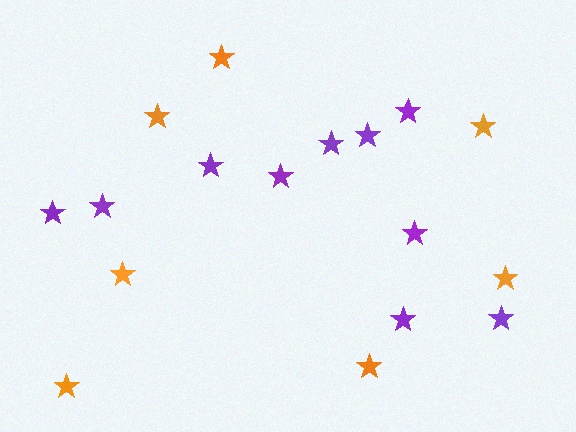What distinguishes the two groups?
There are 2 groups: one group of orange stars (7) and one group of purple stars (10).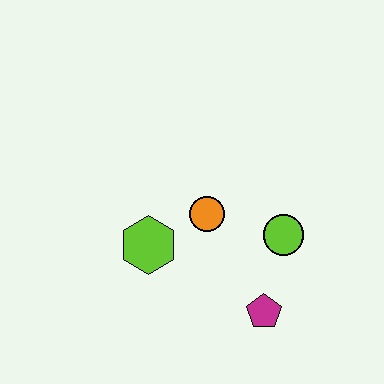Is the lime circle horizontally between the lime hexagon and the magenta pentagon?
No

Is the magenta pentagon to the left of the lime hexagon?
No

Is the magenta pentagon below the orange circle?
Yes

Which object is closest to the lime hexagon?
The orange circle is closest to the lime hexagon.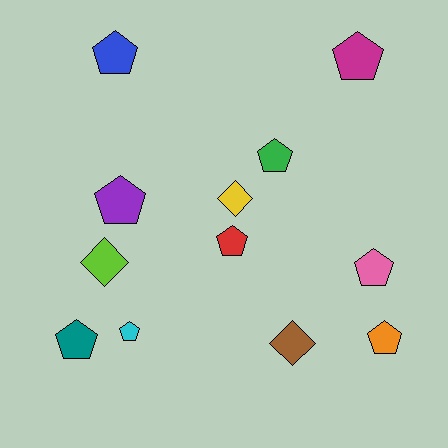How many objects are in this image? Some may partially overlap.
There are 12 objects.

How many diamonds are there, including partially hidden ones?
There are 3 diamonds.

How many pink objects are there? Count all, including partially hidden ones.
There is 1 pink object.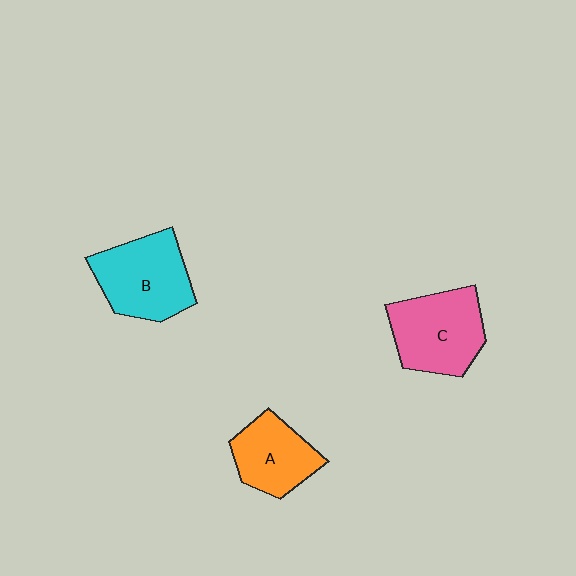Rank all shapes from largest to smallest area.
From largest to smallest: B (cyan), C (pink), A (orange).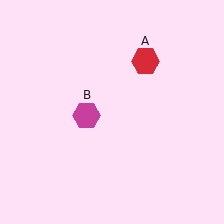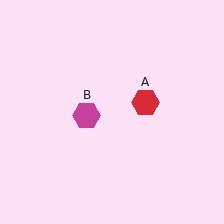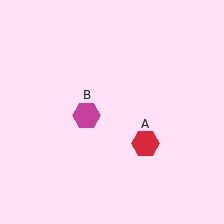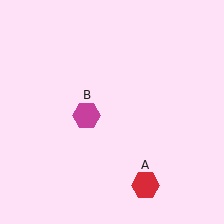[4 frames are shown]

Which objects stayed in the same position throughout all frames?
Magenta hexagon (object B) remained stationary.